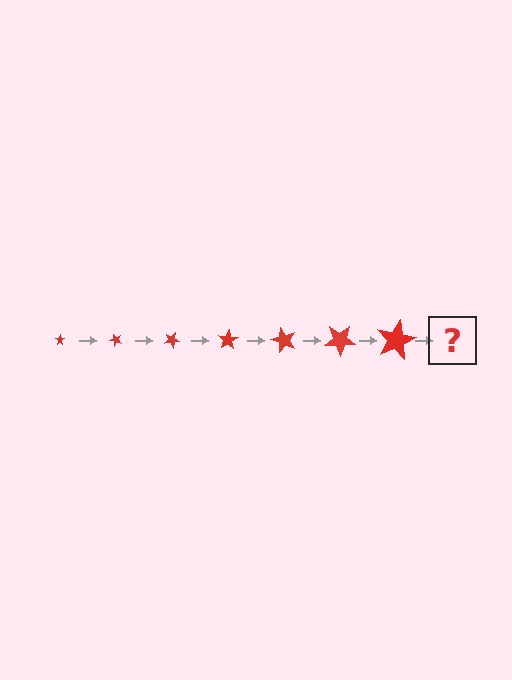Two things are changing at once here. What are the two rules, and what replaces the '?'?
The two rules are that the star grows larger each step and it rotates 50 degrees each step. The '?' should be a star, larger than the previous one and rotated 350 degrees from the start.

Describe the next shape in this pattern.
It should be a star, larger than the previous one and rotated 350 degrees from the start.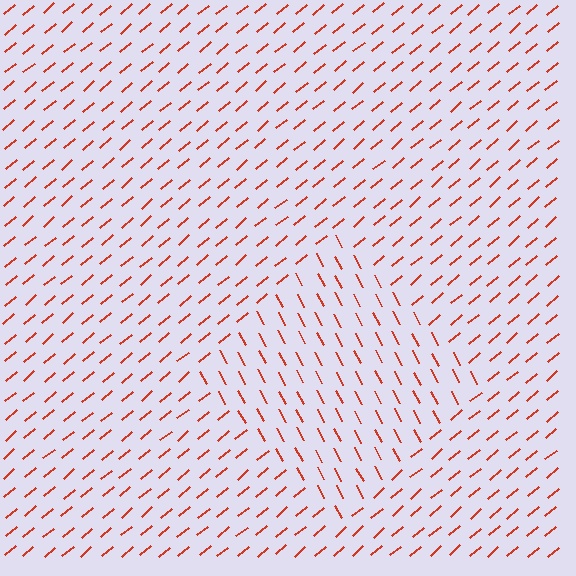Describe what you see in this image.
The image is filled with small red line segments. A diamond region in the image has lines oriented differently from the surrounding lines, creating a visible texture boundary.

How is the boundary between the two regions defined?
The boundary is defined purely by a change in line orientation (approximately 78 degrees difference). All lines are the same color and thickness.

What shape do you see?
I see a diamond.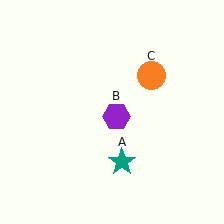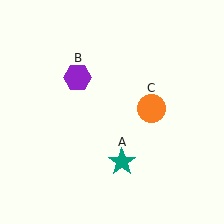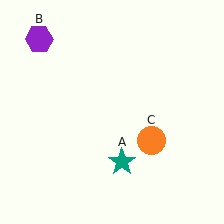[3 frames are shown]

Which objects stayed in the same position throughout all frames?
Teal star (object A) remained stationary.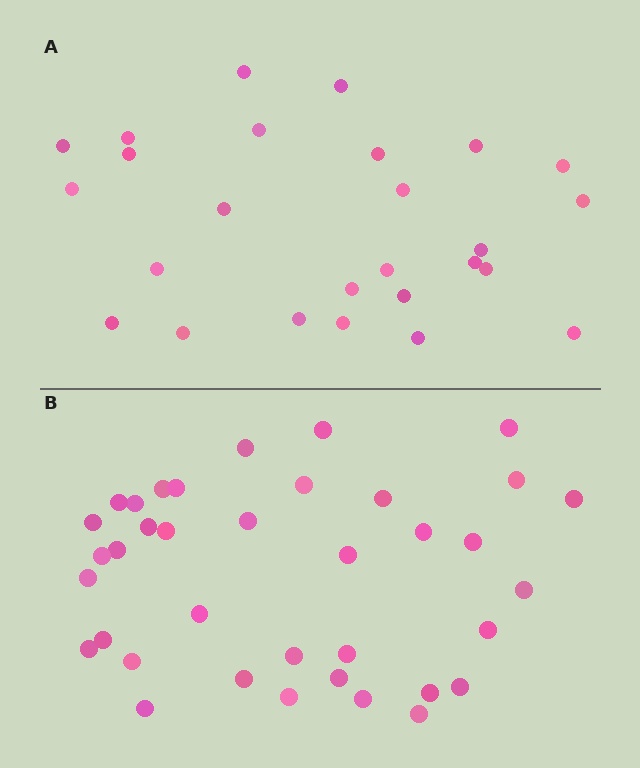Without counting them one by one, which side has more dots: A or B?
Region B (the bottom region) has more dots.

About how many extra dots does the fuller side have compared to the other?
Region B has roughly 12 or so more dots than region A.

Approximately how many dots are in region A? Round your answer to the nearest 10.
About 30 dots. (The exact count is 26, which rounds to 30.)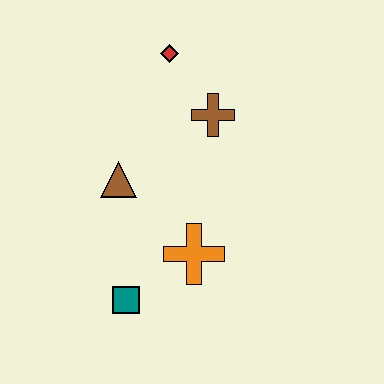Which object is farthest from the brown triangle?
The red diamond is farthest from the brown triangle.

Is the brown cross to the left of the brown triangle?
No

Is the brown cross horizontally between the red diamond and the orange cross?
No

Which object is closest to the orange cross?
The teal square is closest to the orange cross.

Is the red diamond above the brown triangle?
Yes